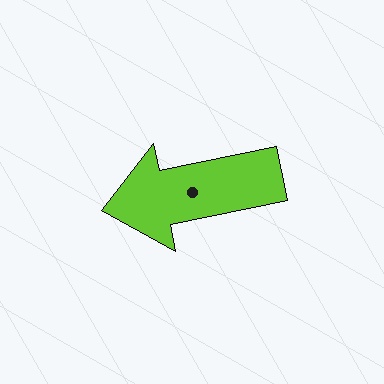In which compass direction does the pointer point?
West.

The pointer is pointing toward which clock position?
Roughly 9 o'clock.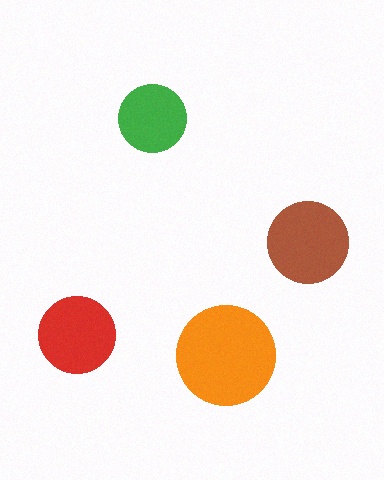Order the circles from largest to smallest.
the orange one, the brown one, the red one, the green one.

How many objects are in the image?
There are 4 objects in the image.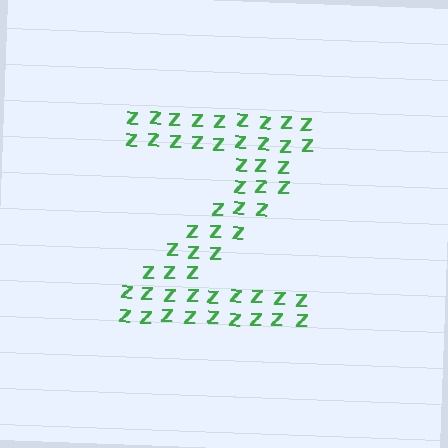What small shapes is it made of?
It is made of small letter Z's.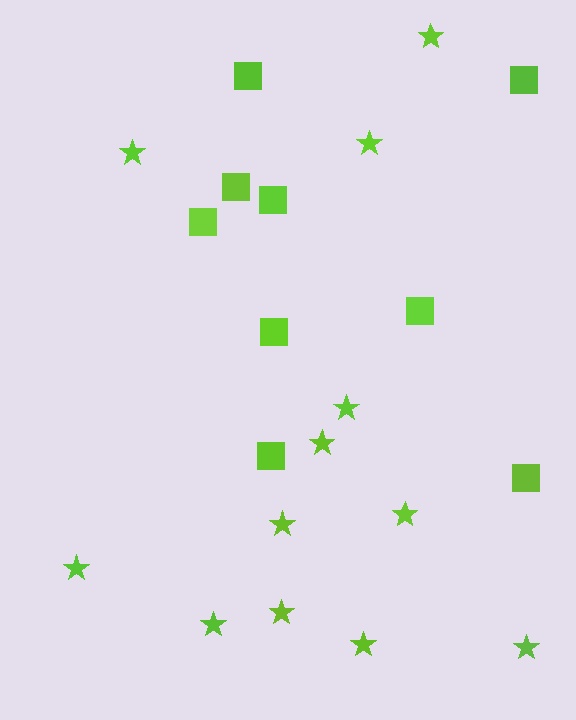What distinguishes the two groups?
There are 2 groups: one group of squares (9) and one group of stars (12).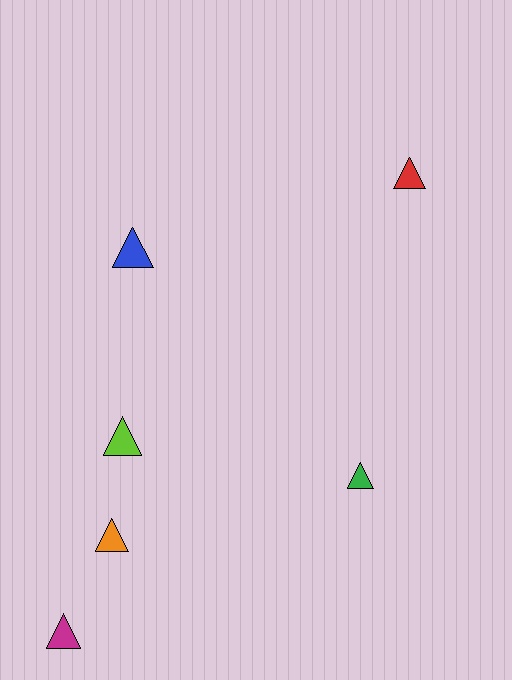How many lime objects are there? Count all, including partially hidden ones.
There is 1 lime object.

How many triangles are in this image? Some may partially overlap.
There are 6 triangles.